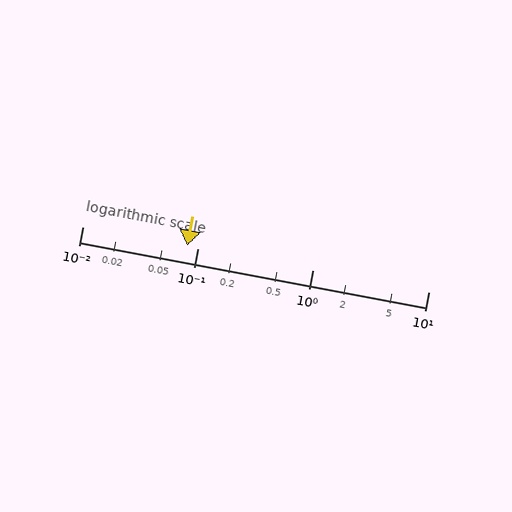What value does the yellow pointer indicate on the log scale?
The pointer indicates approximately 0.081.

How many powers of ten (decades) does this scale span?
The scale spans 3 decades, from 0.01 to 10.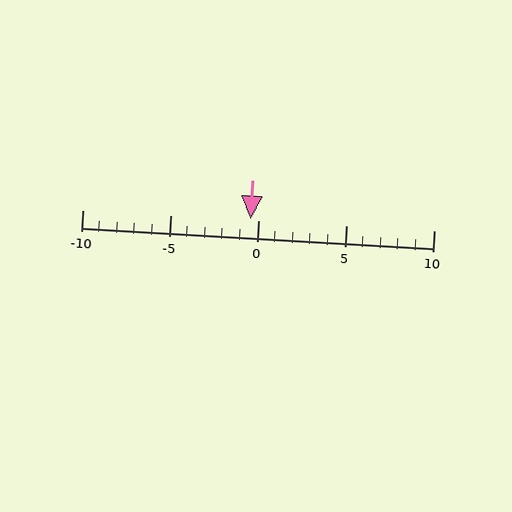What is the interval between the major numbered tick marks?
The major tick marks are spaced 5 units apart.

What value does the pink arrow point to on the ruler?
The pink arrow points to approximately 0.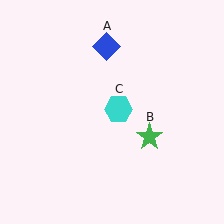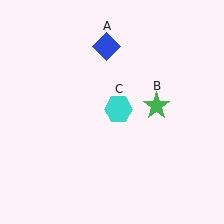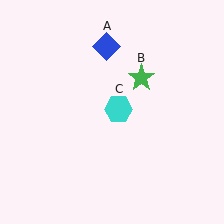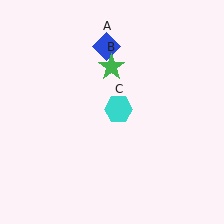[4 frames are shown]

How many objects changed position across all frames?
1 object changed position: green star (object B).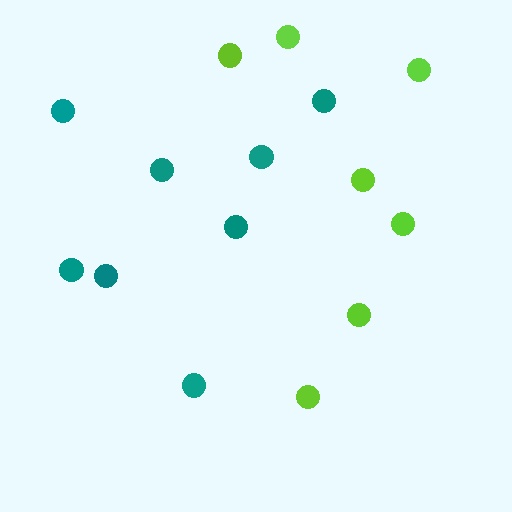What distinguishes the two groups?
There are 2 groups: one group of teal circles (8) and one group of lime circles (7).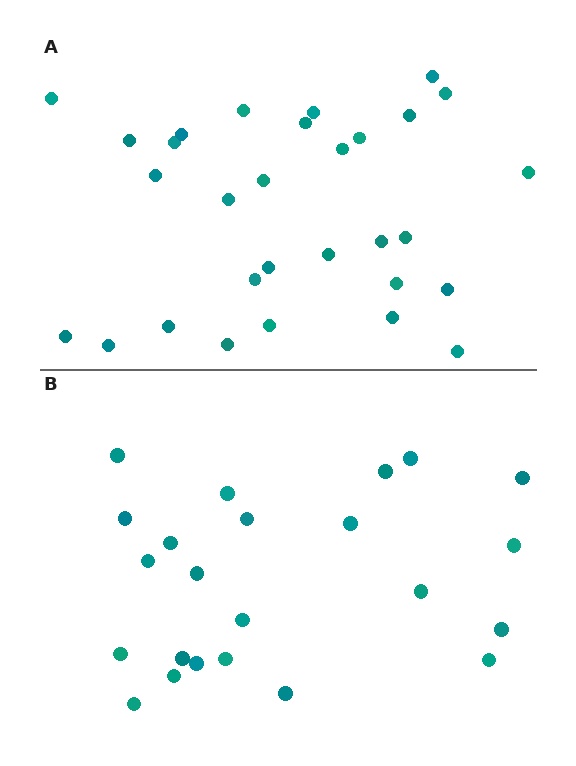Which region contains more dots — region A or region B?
Region A (the top region) has more dots.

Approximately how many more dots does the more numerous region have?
Region A has roughly 8 or so more dots than region B.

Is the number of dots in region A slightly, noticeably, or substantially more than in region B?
Region A has noticeably more, but not dramatically so. The ratio is roughly 1.3 to 1.